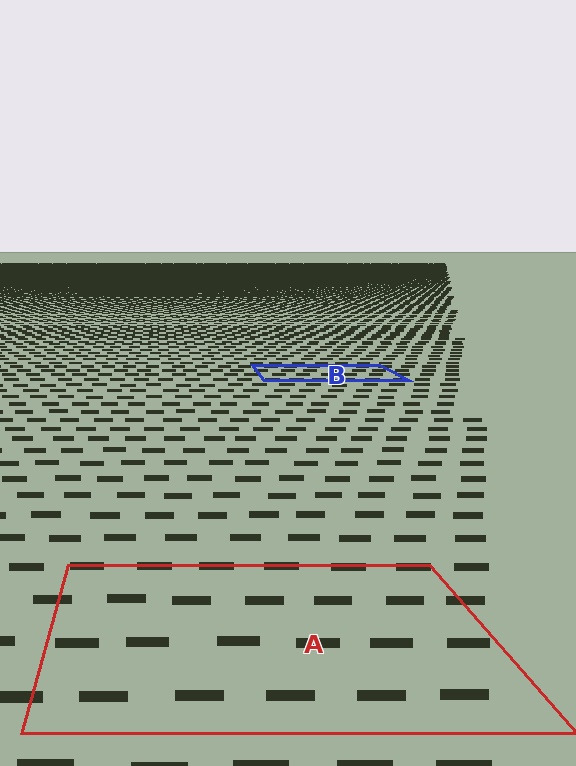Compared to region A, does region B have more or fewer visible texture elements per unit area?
Region B has more texture elements per unit area — they are packed more densely because it is farther away.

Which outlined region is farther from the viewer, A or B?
Region B is farther from the viewer — the texture elements inside it appear smaller and more densely packed.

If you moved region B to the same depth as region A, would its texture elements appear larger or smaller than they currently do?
They would appear larger. At a closer depth, the same texture elements are projected at a bigger on-screen size.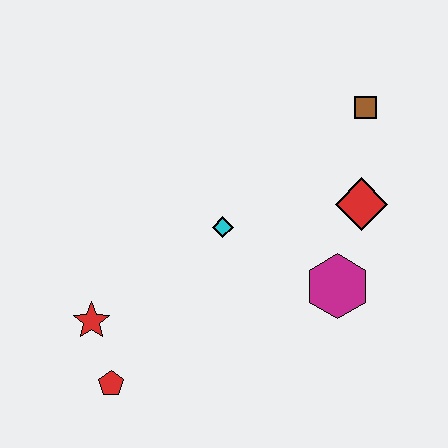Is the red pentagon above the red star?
No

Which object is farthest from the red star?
The brown square is farthest from the red star.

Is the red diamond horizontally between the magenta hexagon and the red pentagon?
No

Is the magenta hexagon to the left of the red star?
No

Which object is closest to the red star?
The red pentagon is closest to the red star.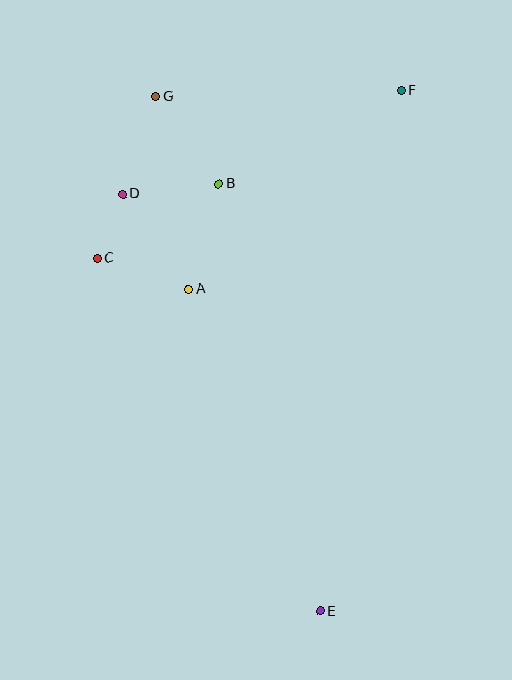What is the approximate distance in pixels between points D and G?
The distance between D and G is approximately 103 pixels.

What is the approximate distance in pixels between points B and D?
The distance between B and D is approximately 97 pixels.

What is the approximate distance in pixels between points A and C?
The distance between A and C is approximately 96 pixels.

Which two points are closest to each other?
Points C and D are closest to each other.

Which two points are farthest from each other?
Points E and G are farthest from each other.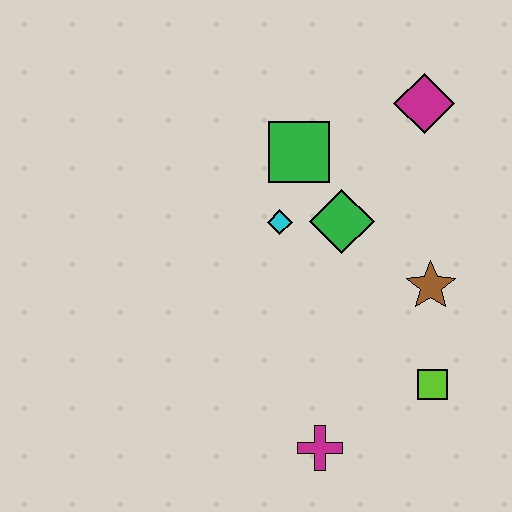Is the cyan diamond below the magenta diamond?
Yes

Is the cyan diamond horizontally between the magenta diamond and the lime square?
No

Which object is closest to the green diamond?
The cyan diamond is closest to the green diamond.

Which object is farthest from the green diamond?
The magenta cross is farthest from the green diamond.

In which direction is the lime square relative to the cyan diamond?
The lime square is below the cyan diamond.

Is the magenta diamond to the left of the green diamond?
No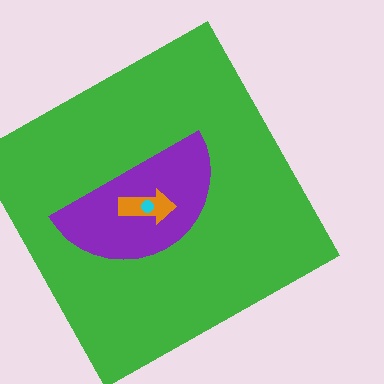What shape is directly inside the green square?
The purple semicircle.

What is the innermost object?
The cyan circle.